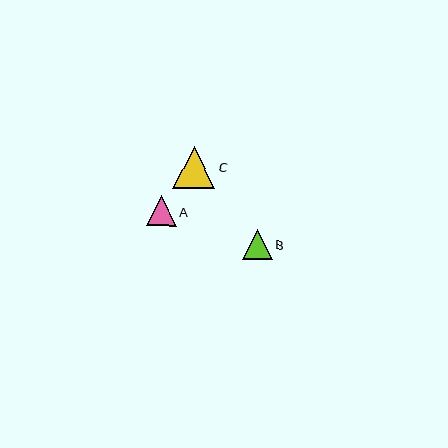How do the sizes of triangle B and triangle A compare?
Triangle B and triangle A are approximately the same size.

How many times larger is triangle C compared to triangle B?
Triangle C is approximately 1.4 times the size of triangle B.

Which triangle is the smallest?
Triangle A is the smallest with a size of approximately 30 pixels.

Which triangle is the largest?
Triangle C is the largest with a size of approximately 42 pixels.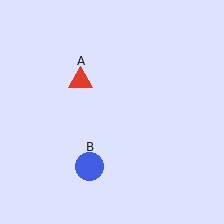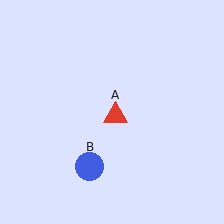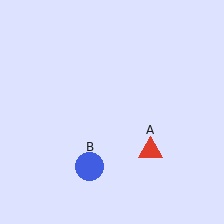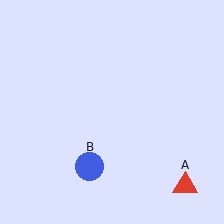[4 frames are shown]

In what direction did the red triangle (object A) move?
The red triangle (object A) moved down and to the right.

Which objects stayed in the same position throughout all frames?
Blue circle (object B) remained stationary.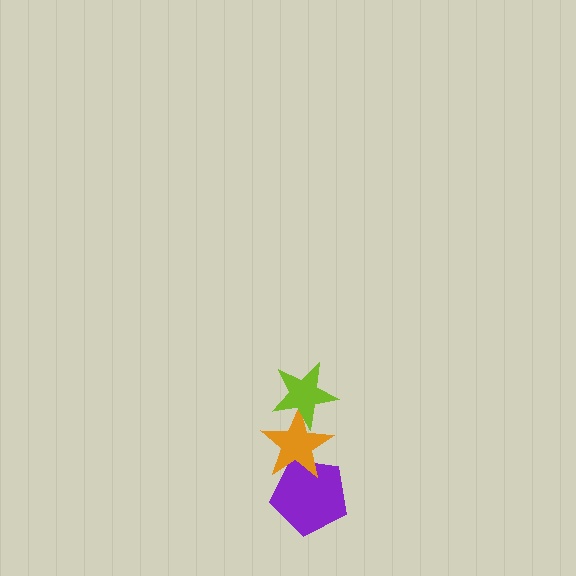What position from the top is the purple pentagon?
The purple pentagon is 3rd from the top.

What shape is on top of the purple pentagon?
The orange star is on top of the purple pentagon.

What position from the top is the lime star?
The lime star is 1st from the top.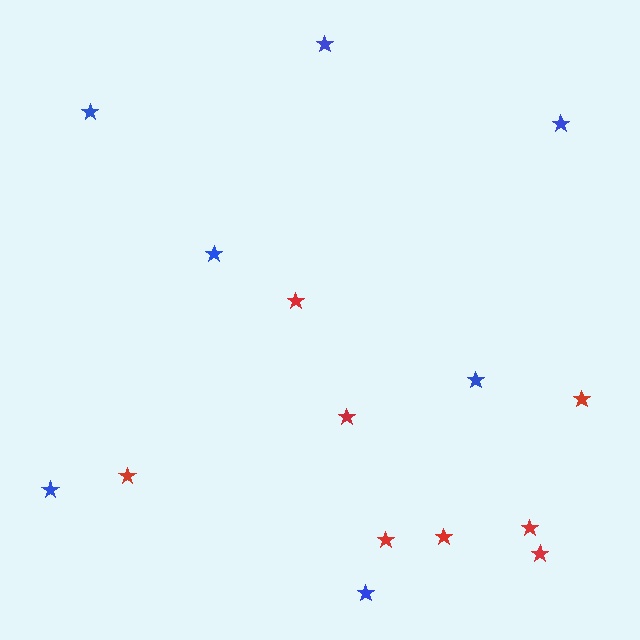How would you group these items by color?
There are 2 groups: one group of red stars (8) and one group of blue stars (7).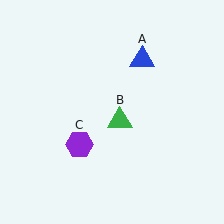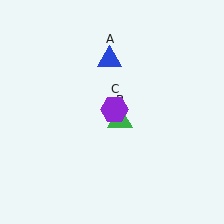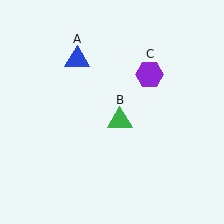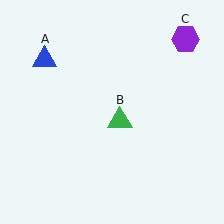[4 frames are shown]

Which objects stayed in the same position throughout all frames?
Green triangle (object B) remained stationary.